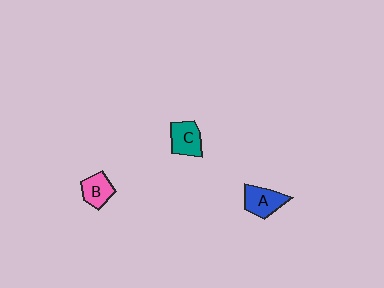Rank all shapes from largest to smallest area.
From largest to smallest: A (blue), C (teal), B (pink).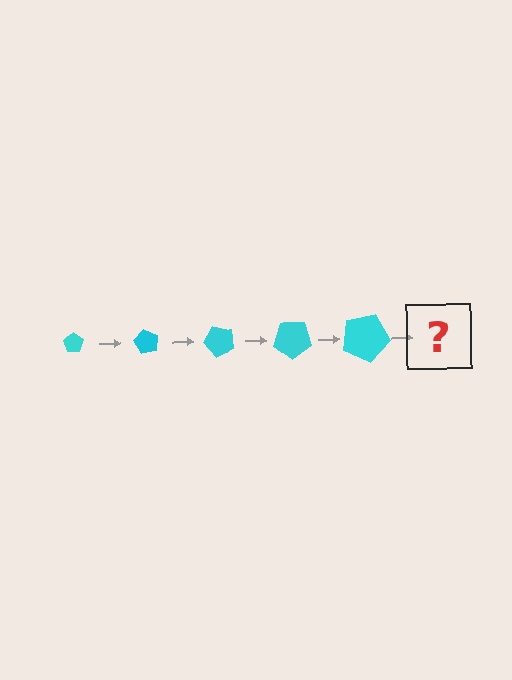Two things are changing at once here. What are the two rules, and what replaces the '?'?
The two rules are that the pentagon grows larger each step and it rotates 60 degrees each step. The '?' should be a pentagon, larger than the previous one and rotated 300 degrees from the start.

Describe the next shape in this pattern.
It should be a pentagon, larger than the previous one and rotated 300 degrees from the start.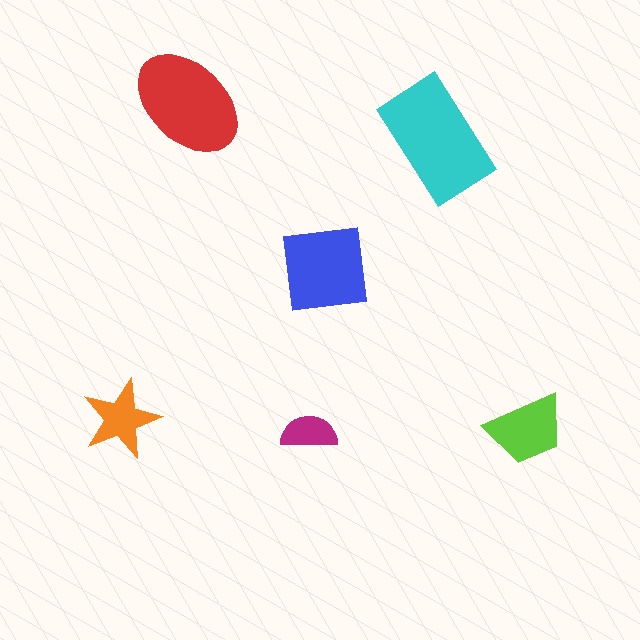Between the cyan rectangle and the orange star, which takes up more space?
The cyan rectangle.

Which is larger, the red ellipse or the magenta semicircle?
The red ellipse.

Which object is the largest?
The cyan rectangle.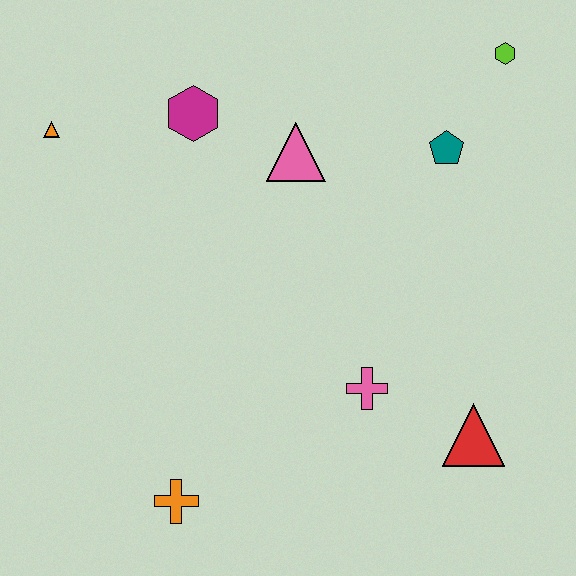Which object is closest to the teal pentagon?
The lime hexagon is closest to the teal pentagon.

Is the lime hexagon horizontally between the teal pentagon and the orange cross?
No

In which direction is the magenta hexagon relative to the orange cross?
The magenta hexagon is above the orange cross.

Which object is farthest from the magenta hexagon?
The red triangle is farthest from the magenta hexagon.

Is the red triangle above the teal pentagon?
No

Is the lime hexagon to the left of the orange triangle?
No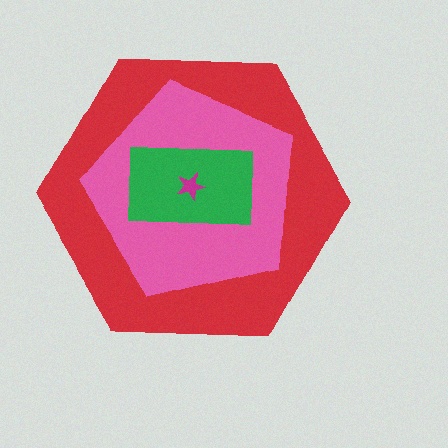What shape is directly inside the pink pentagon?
The green rectangle.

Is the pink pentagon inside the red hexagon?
Yes.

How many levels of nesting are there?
4.